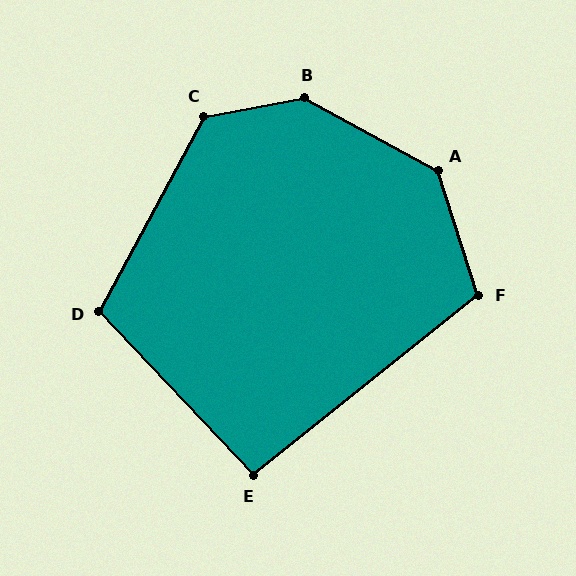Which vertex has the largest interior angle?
B, at approximately 141 degrees.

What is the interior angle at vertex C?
Approximately 129 degrees (obtuse).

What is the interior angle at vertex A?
Approximately 136 degrees (obtuse).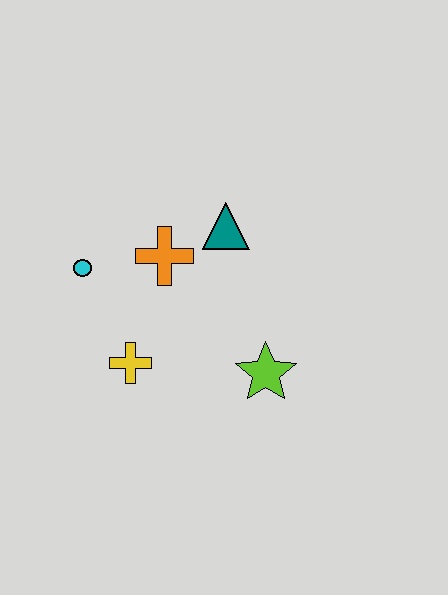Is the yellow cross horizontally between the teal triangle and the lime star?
No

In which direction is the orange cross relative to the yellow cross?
The orange cross is above the yellow cross.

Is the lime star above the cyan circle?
No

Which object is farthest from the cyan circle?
The lime star is farthest from the cyan circle.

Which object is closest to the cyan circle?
The orange cross is closest to the cyan circle.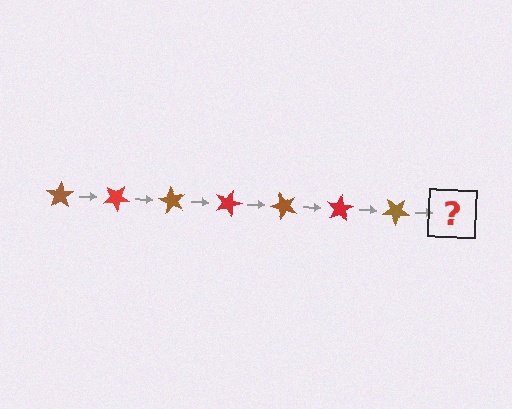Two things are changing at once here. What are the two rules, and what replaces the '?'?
The two rules are that it rotates 30 degrees each step and the color cycles through brown and red. The '?' should be a red star, rotated 210 degrees from the start.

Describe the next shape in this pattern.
It should be a red star, rotated 210 degrees from the start.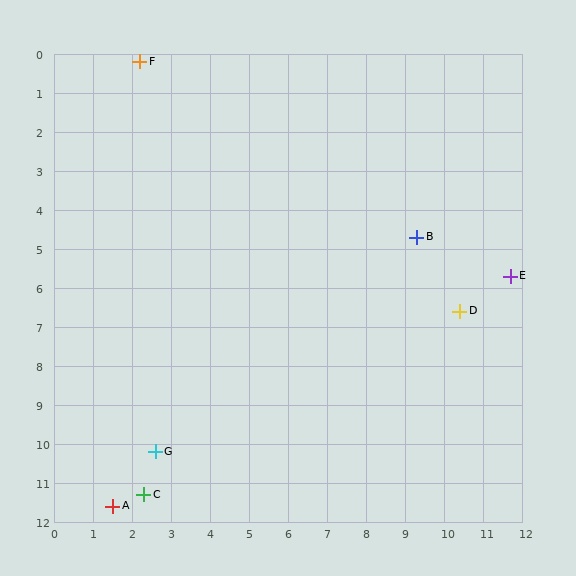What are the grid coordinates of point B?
Point B is at approximately (9.3, 4.7).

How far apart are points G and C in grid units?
Points G and C are about 1.1 grid units apart.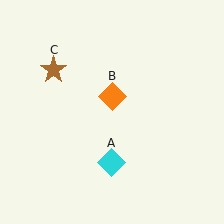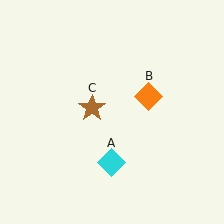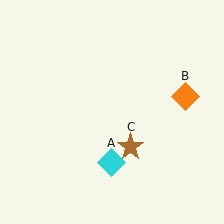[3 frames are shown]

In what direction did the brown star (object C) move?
The brown star (object C) moved down and to the right.